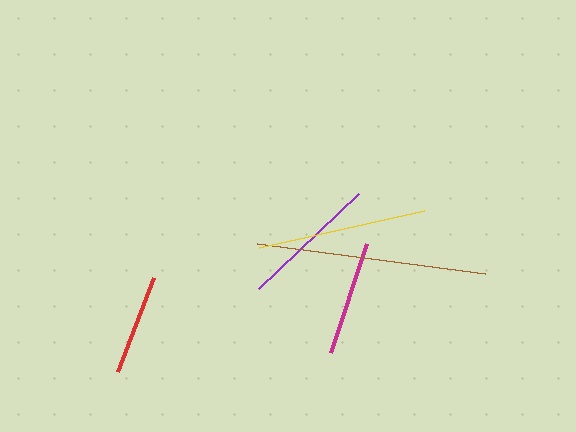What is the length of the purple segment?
The purple segment is approximately 139 pixels long.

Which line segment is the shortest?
The red line is the shortest at approximately 101 pixels.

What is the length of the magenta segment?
The magenta segment is approximately 114 pixels long.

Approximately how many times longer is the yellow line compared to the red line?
The yellow line is approximately 1.7 times the length of the red line.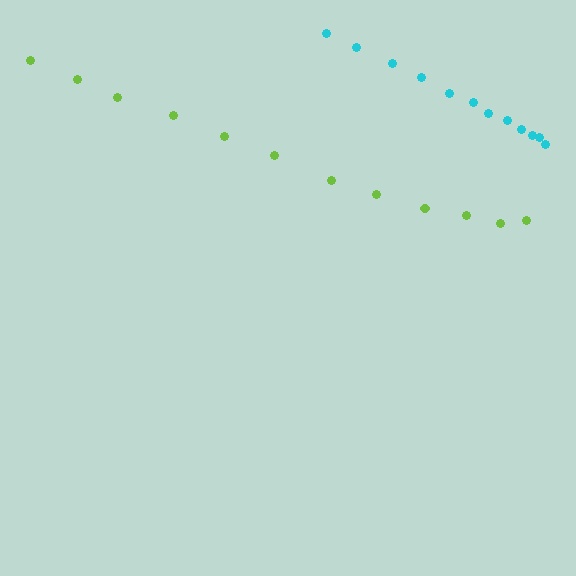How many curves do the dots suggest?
There are 2 distinct paths.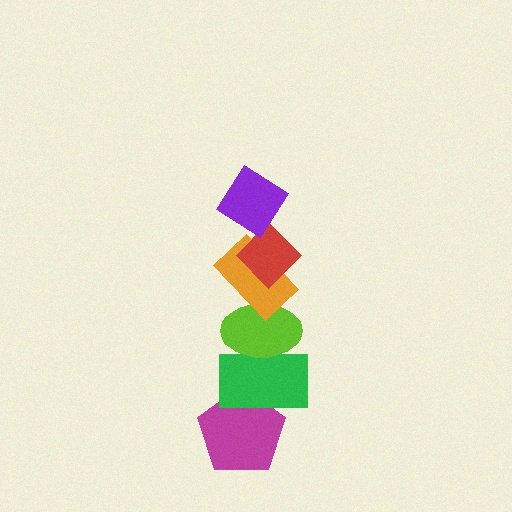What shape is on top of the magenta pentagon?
The green rectangle is on top of the magenta pentagon.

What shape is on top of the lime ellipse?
The orange rectangle is on top of the lime ellipse.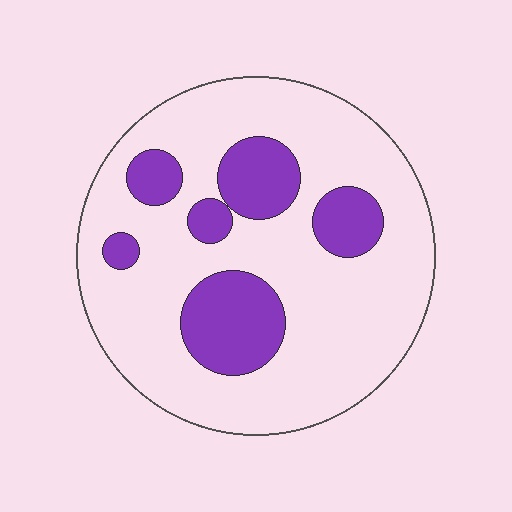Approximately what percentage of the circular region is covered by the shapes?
Approximately 25%.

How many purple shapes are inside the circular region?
6.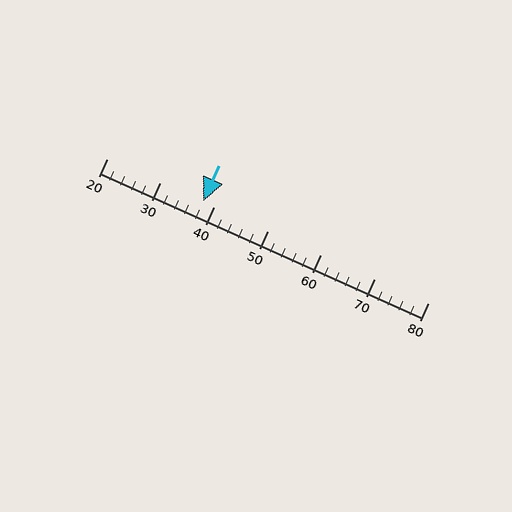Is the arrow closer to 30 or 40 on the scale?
The arrow is closer to 40.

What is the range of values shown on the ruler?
The ruler shows values from 20 to 80.